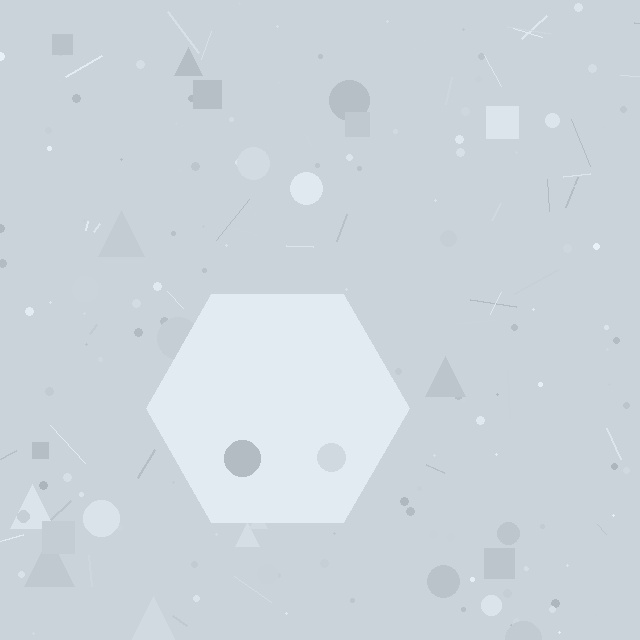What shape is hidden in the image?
A hexagon is hidden in the image.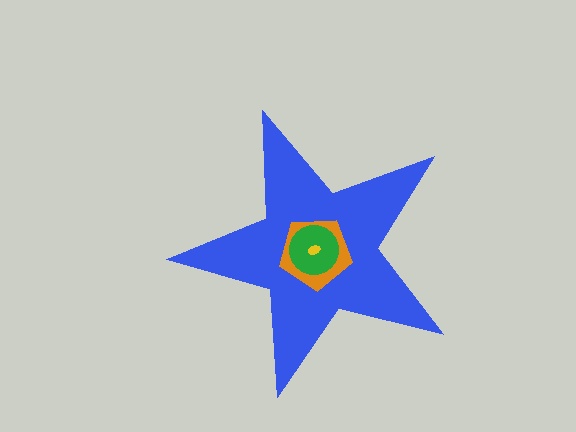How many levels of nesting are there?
4.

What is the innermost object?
The yellow ellipse.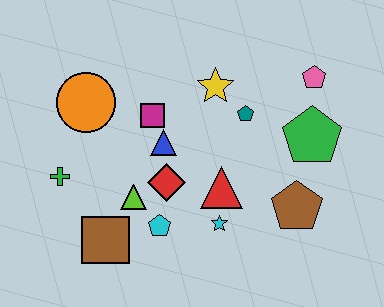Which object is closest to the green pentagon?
The pink pentagon is closest to the green pentagon.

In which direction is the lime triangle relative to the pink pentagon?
The lime triangle is to the left of the pink pentagon.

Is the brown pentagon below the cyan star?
No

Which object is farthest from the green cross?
The pink pentagon is farthest from the green cross.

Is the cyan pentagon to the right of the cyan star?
No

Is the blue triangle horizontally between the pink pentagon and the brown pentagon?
No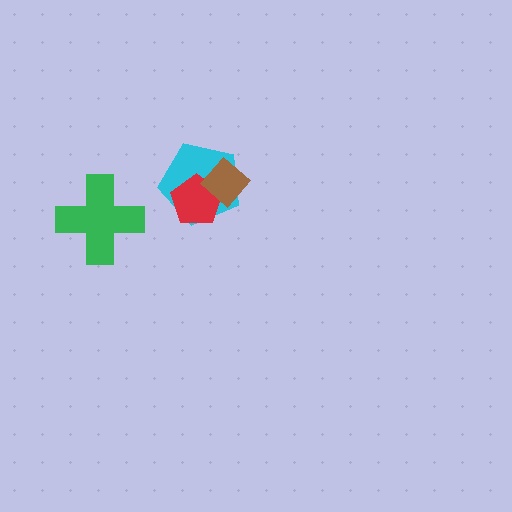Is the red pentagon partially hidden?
Yes, it is partially covered by another shape.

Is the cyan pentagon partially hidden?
Yes, it is partially covered by another shape.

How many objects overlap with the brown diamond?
2 objects overlap with the brown diamond.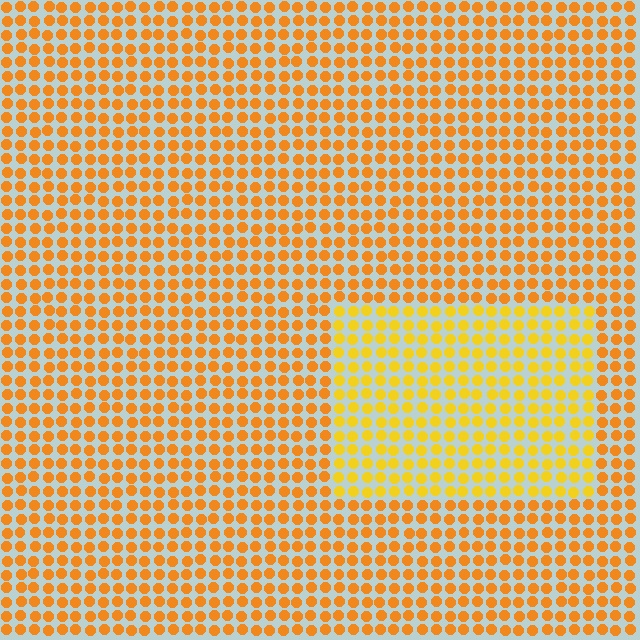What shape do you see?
I see a rectangle.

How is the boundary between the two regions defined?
The boundary is defined purely by a slight shift in hue (about 21 degrees). Spacing, size, and orientation are identical on both sides.